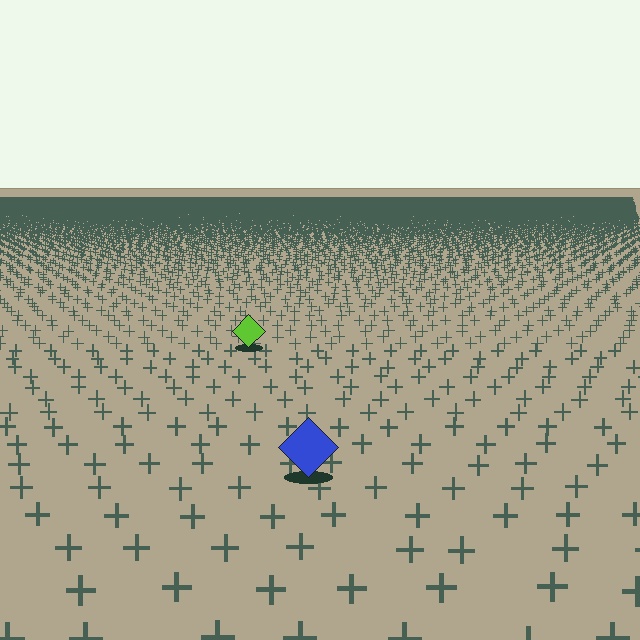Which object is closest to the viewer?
The blue diamond is closest. The texture marks near it are larger and more spread out.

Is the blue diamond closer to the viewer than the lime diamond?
Yes. The blue diamond is closer — you can tell from the texture gradient: the ground texture is coarser near it.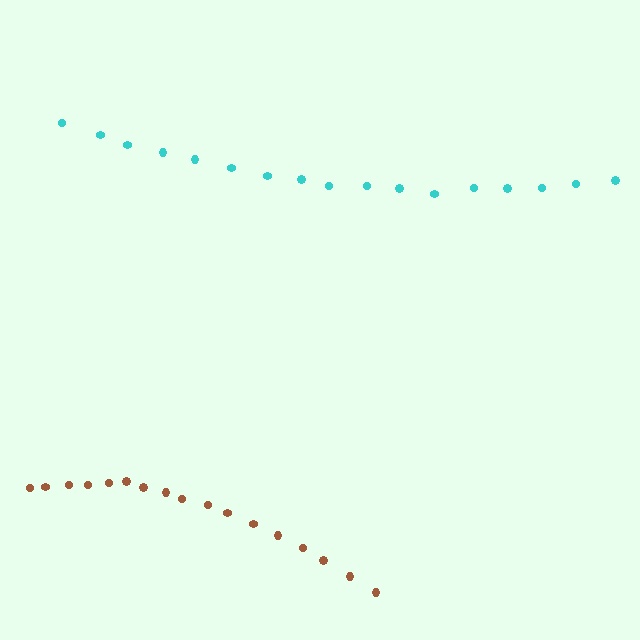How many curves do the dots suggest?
There are 2 distinct paths.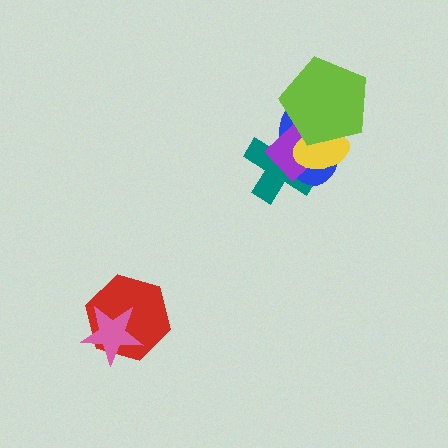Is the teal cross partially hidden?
Yes, it is partially covered by another shape.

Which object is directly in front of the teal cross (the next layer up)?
The blue ellipse is directly in front of the teal cross.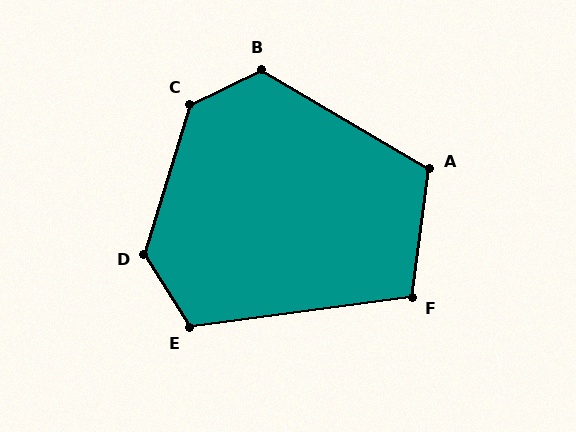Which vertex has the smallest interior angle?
F, at approximately 105 degrees.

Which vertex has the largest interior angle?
C, at approximately 133 degrees.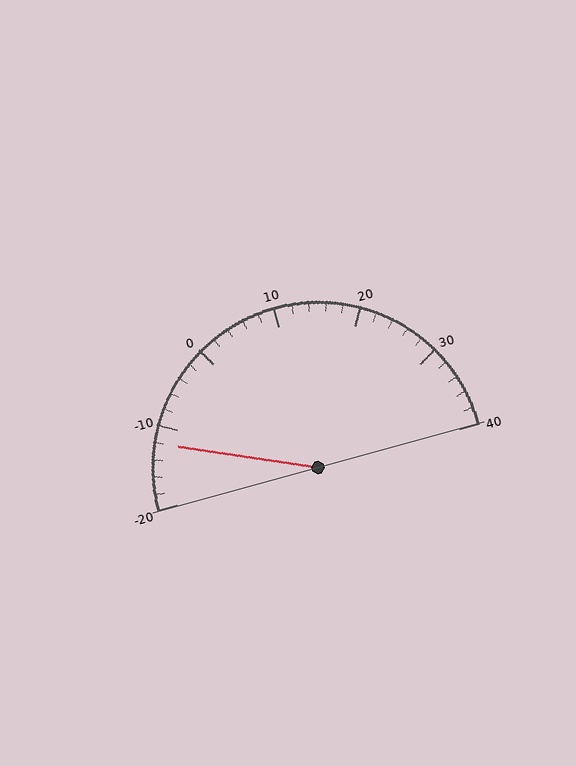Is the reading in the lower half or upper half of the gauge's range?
The reading is in the lower half of the range (-20 to 40).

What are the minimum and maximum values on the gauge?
The gauge ranges from -20 to 40.